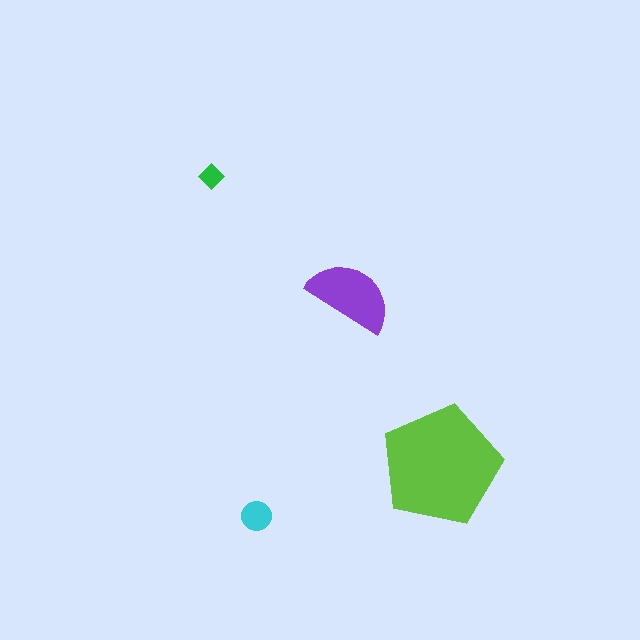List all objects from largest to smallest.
The lime pentagon, the purple semicircle, the cyan circle, the green diamond.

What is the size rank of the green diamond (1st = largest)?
4th.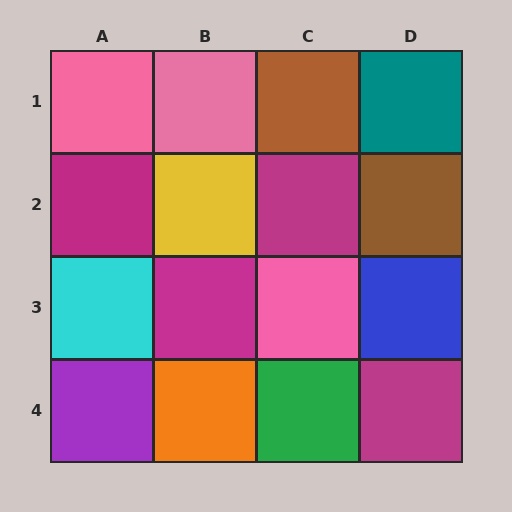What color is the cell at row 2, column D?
Brown.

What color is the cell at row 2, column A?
Magenta.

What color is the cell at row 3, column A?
Cyan.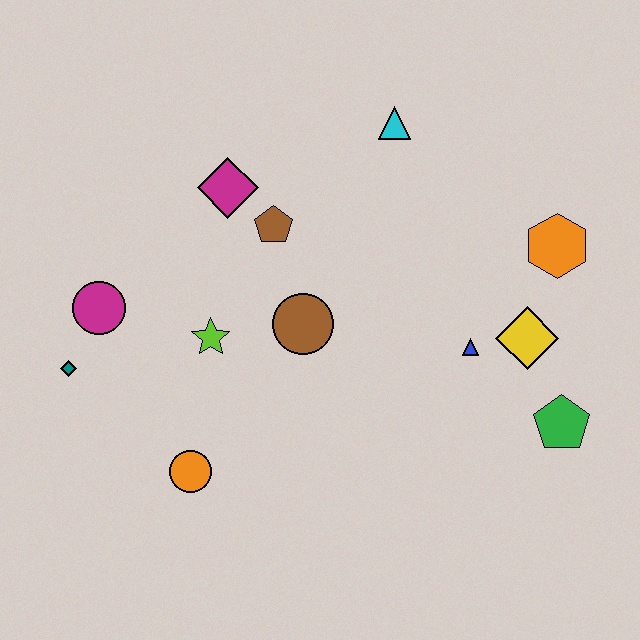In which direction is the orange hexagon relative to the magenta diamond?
The orange hexagon is to the right of the magenta diamond.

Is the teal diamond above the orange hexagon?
No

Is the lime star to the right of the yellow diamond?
No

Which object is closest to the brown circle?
The lime star is closest to the brown circle.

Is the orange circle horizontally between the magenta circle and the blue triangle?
Yes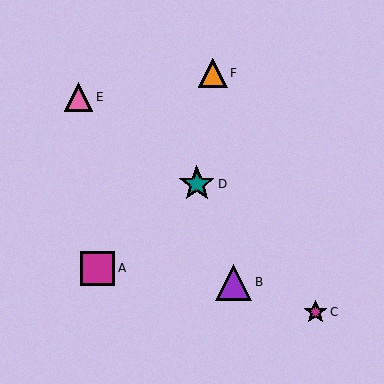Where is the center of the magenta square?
The center of the magenta square is at (98, 268).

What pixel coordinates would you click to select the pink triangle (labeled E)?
Click at (79, 97) to select the pink triangle E.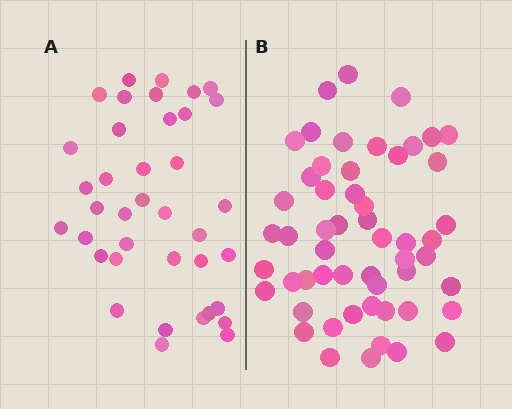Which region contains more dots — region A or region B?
Region B (the right region) has more dots.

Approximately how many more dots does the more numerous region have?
Region B has approximately 15 more dots than region A.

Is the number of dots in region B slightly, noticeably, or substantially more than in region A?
Region B has noticeably more, but not dramatically so. The ratio is roughly 1.4 to 1.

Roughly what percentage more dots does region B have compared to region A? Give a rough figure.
About 40% more.